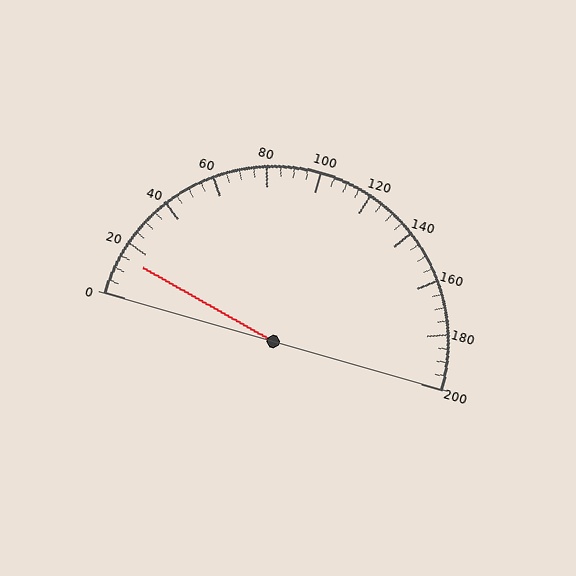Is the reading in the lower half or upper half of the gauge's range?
The reading is in the lower half of the range (0 to 200).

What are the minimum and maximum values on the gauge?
The gauge ranges from 0 to 200.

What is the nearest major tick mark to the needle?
The nearest major tick mark is 20.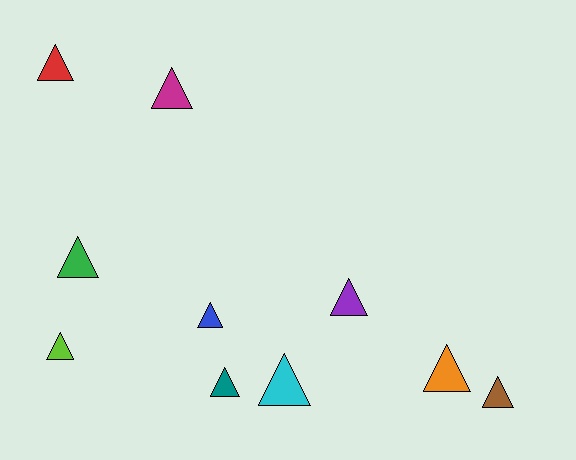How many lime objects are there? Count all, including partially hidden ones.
There is 1 lime object.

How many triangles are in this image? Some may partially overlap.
There are 10 triangles.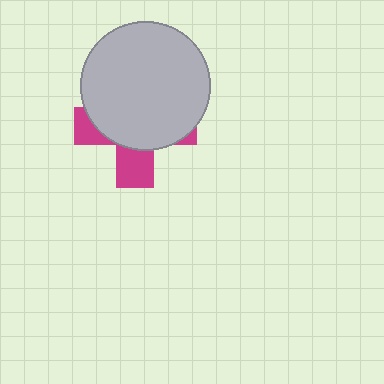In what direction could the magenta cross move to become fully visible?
The magenta cross could move down. That would shift it out from behind the light gray circle entirely.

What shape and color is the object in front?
The object in front is a light gray circle.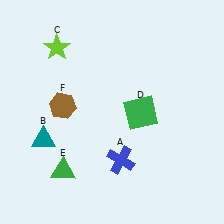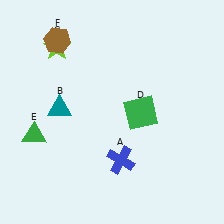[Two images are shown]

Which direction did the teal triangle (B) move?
The teal triangle (B) moved up.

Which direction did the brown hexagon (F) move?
The brown hexagon (F) moved up.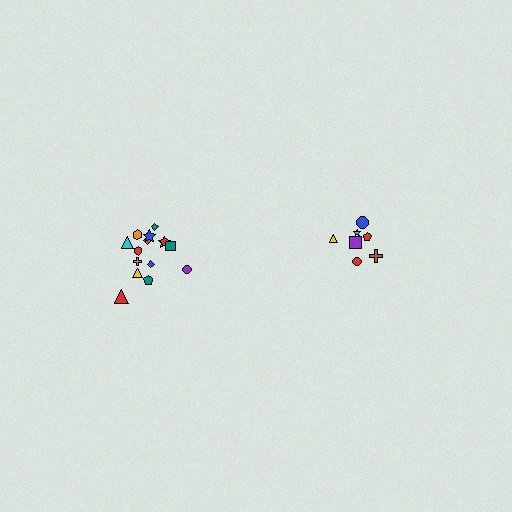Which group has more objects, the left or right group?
The left group.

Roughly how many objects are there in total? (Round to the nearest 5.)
Roughly 20 objects in total.